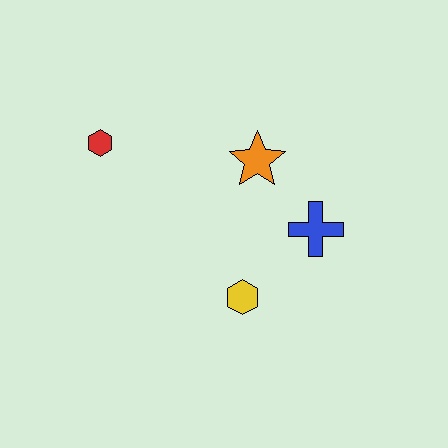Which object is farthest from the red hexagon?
The blue cross is farthest from the red hexagon.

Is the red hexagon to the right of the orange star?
No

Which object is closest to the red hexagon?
The orange star is closest to the red hexagon.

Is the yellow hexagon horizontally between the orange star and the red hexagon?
Yes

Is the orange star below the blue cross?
No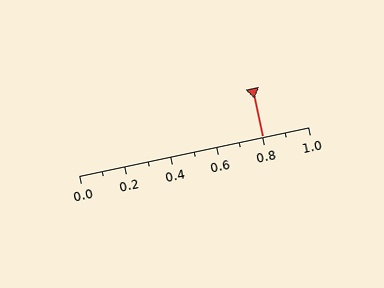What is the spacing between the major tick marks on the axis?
The major ticks are spaced 0.2 apart.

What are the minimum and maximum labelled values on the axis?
The axis runs from 0.0 to 1.0.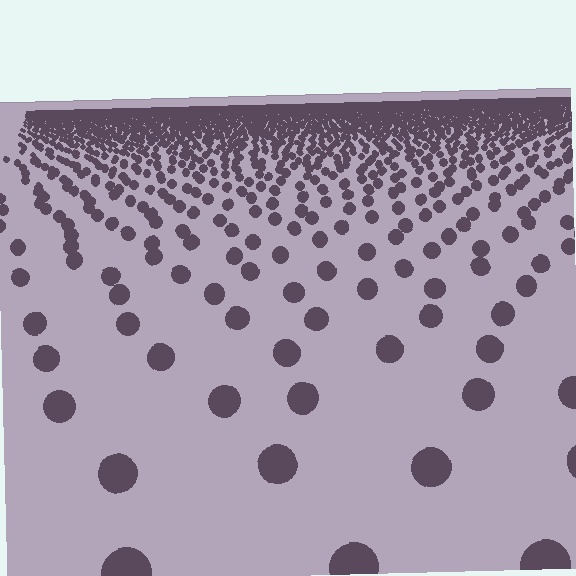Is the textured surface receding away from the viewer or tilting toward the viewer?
The surface is receding away from the viewer. Texture elements get smaller and denser toward the top.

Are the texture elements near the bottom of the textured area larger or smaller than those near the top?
Larger. Near the bottom, elements are closer to the viewer and appear at a bigger on-screen size.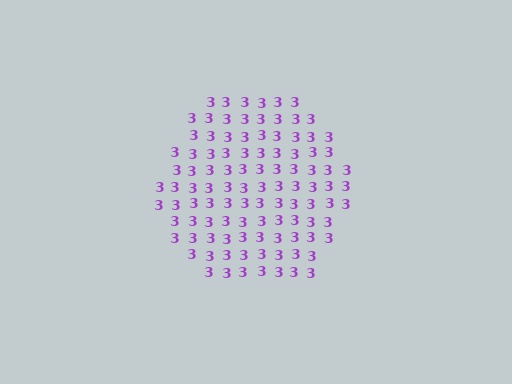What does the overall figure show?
The overall figure shows a hexagon.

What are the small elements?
The small elements are digit 3's.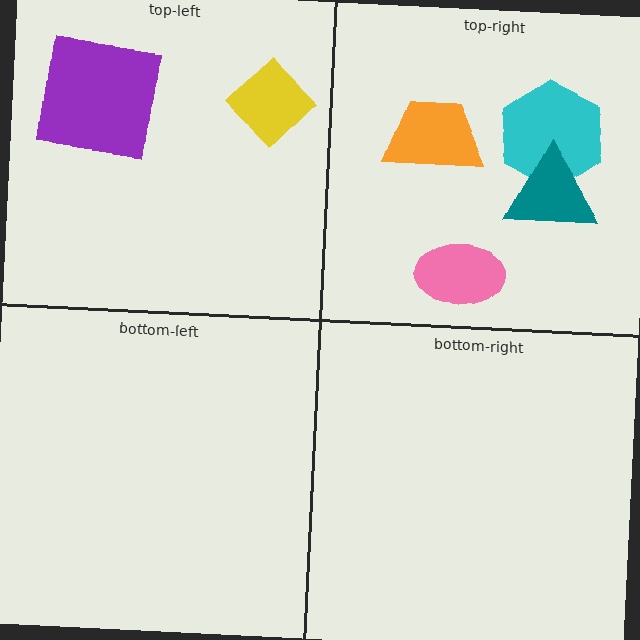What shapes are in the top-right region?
The cyan hexagon, the teal triangle, the orange trapezoid, the pink ellipse.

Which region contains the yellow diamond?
The top-left region.